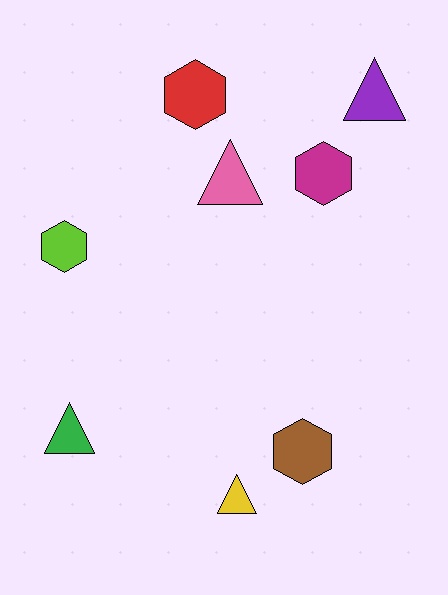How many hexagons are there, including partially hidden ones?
There are 4 hexagons.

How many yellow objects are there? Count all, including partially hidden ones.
There is 1 yellow object.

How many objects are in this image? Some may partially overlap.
There are 8 objects.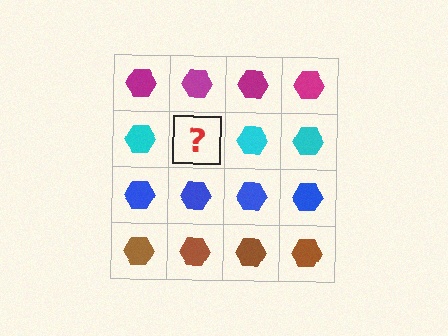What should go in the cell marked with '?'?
The missing cell should contain a cyan hexagon.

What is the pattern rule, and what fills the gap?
The rule is that each row has a consistent color. The gap should be filled with a cyan hexagon.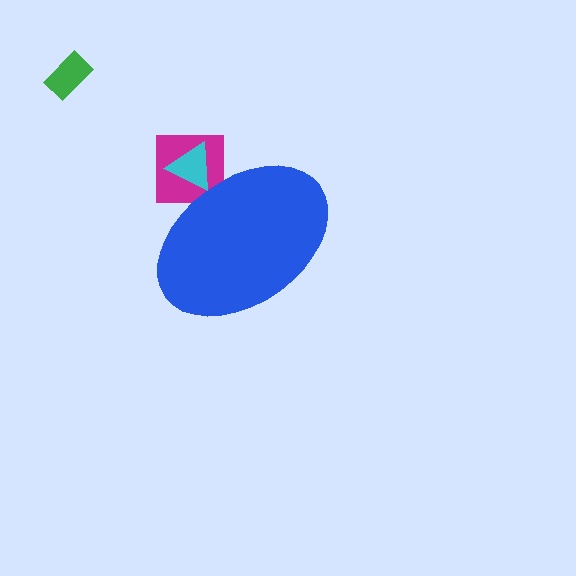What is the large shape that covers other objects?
A blue ellipse.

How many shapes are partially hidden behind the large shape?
2 shapes are partially hidden.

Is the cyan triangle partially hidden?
Yes, the cyan triangle is partially hidden behind the blue ellipse.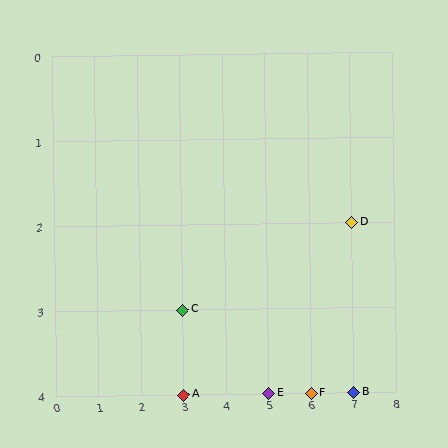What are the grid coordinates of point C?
Point C is at grid coordinates (3, 3).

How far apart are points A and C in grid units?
Points A and C are 1 row apart.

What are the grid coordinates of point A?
Point A is at grid coordinates (3, 4).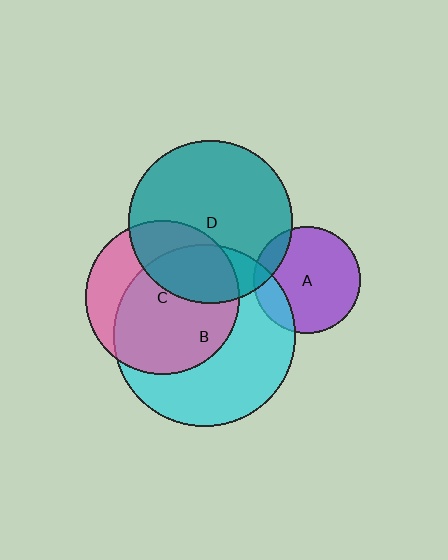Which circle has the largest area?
Circle B (cyan).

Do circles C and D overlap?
Yes.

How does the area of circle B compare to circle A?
Approximately 2.9 times.